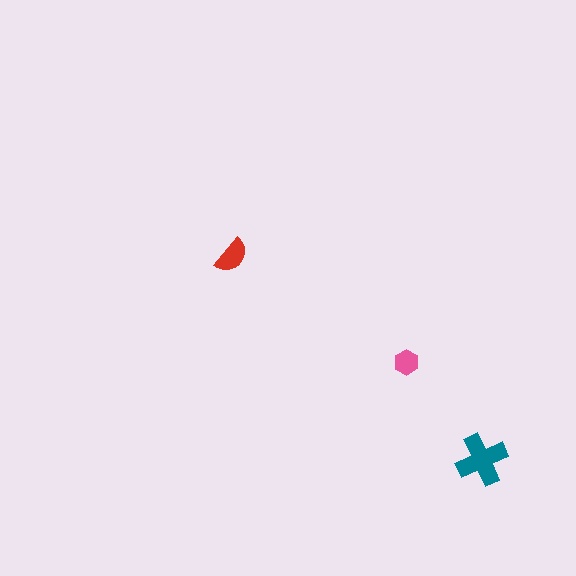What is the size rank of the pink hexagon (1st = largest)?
3rd.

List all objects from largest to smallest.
The teal cross, the red semicircle, the pink hexagon.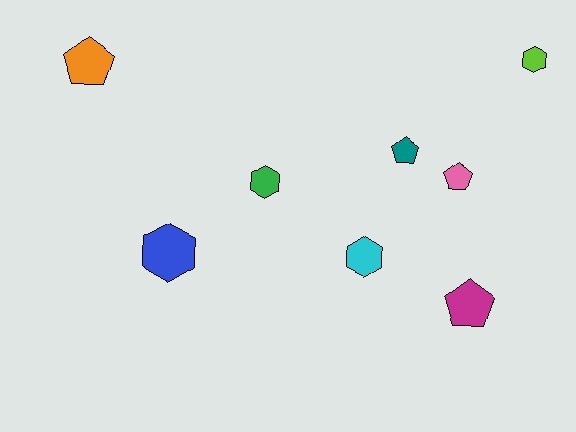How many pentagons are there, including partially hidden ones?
There are 4 pentagons.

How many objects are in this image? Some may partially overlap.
There are 8 objects.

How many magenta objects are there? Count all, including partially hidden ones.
There is 1 magenta object.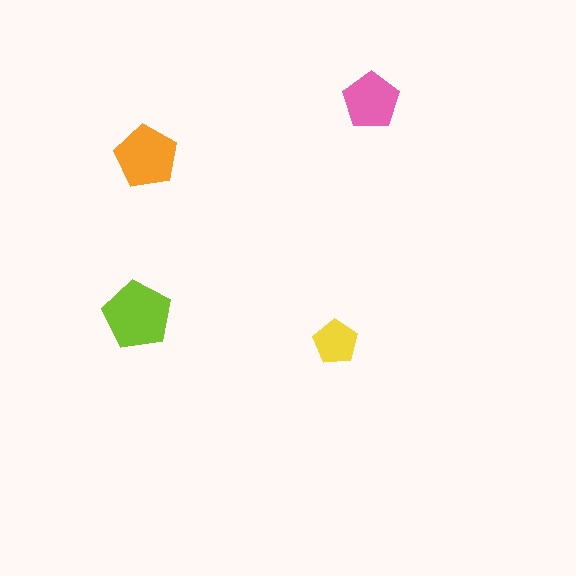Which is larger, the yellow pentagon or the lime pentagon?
The lime one.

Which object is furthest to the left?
The lime pentagon is leftmost.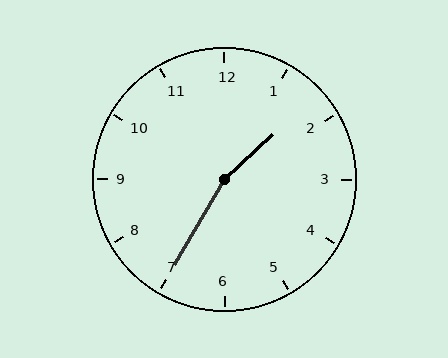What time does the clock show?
1:35.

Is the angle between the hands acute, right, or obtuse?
It is obtuse.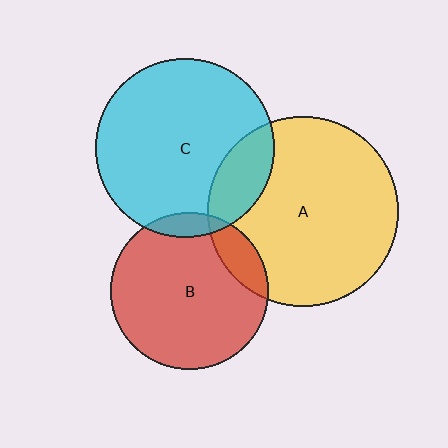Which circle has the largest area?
Circle A (yellow).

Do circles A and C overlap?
Yes.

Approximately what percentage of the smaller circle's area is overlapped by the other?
Approximately 20%.